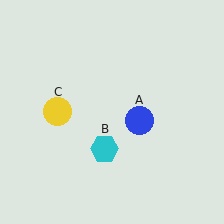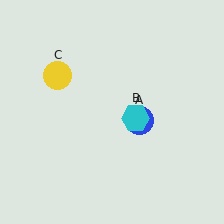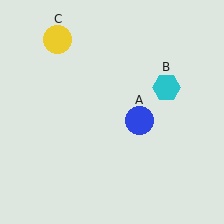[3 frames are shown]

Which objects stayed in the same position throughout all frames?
Blue circle (object A) remained stationary.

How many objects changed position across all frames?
2 objects changed position: cyan hexagon (object B), yellow circle (object C).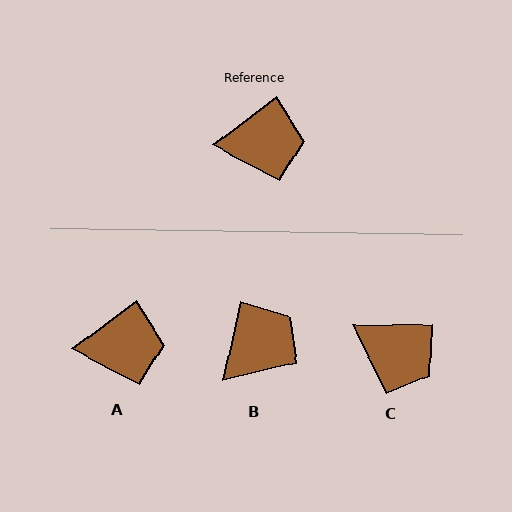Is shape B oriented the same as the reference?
No, it is off by about 40 degrees.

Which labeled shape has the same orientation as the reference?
A.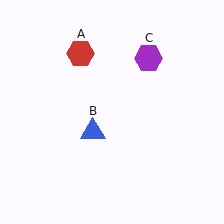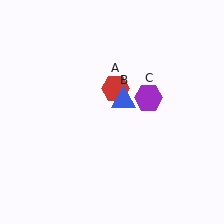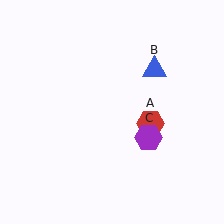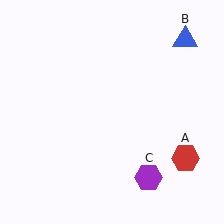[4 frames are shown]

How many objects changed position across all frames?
3 objects changed position: red hexagon (object A), blue triangle (object B), purple hexagon (object C).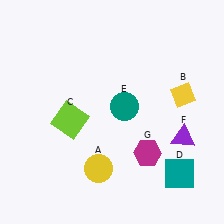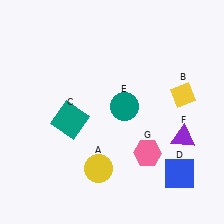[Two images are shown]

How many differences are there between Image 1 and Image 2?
There are 3 differences between the two images.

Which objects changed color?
C changed from lime to teal. D changed from teal to blue. G changed from magenta to pink.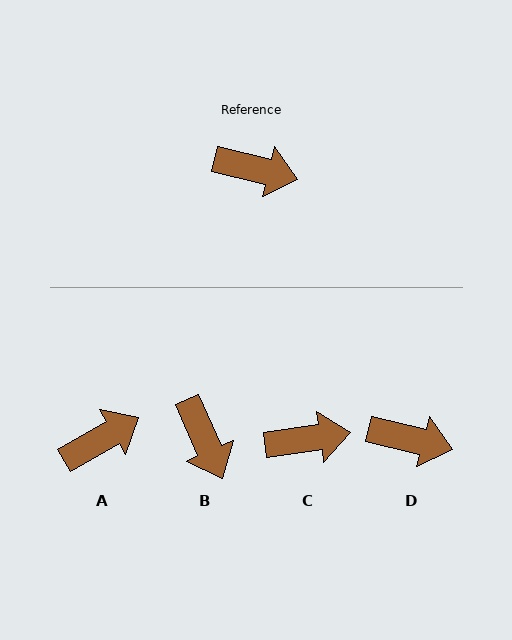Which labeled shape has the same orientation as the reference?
D.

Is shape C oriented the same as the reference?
No, it is off by about 22 degrees.